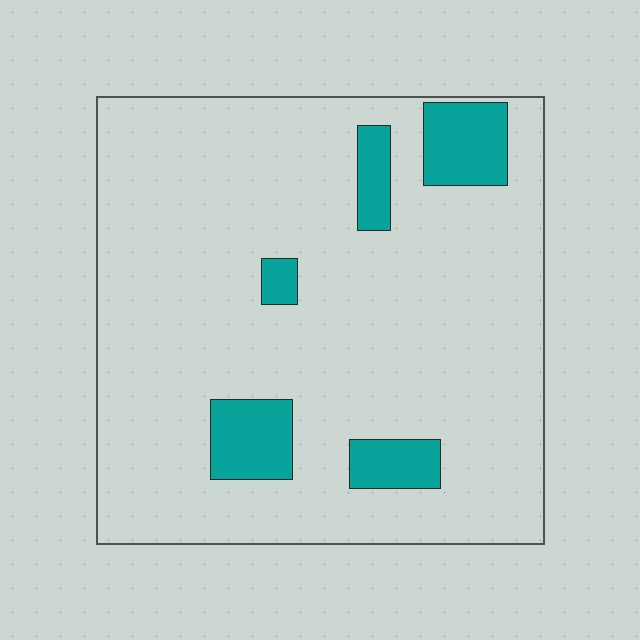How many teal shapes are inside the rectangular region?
5.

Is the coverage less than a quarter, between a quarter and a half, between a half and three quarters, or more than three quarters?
Less than a quarter.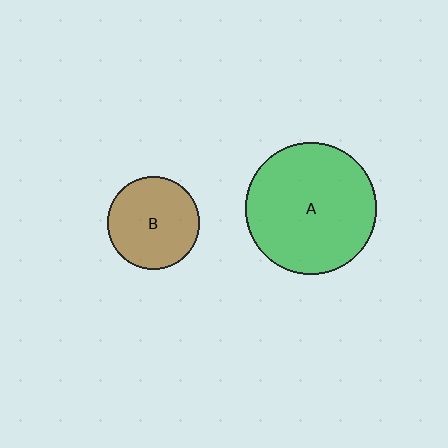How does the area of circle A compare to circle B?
Approximately 2.0 times.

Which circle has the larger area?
Circle A (green).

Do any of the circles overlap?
No, none of the circles overlap.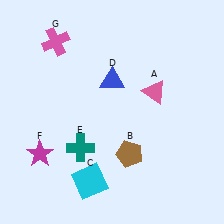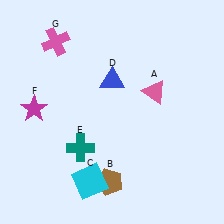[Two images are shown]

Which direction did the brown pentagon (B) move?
The brown pentagon (B) moved down.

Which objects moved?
The objects that moved are: the brown pentagon (B), the magenta star (F).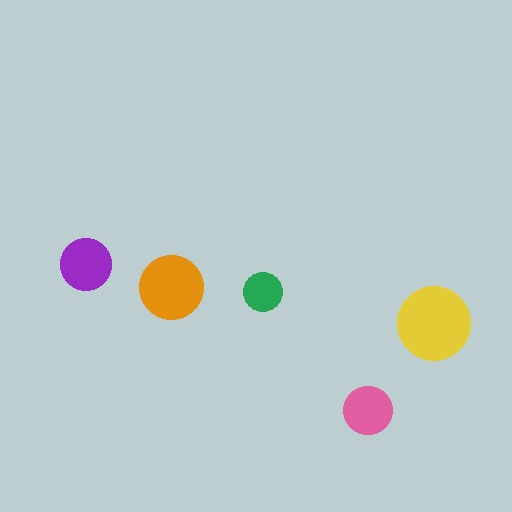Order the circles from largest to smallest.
the yellow one, the orange one, the purple one, the pink one, the green one.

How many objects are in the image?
There are 5 objects in the image.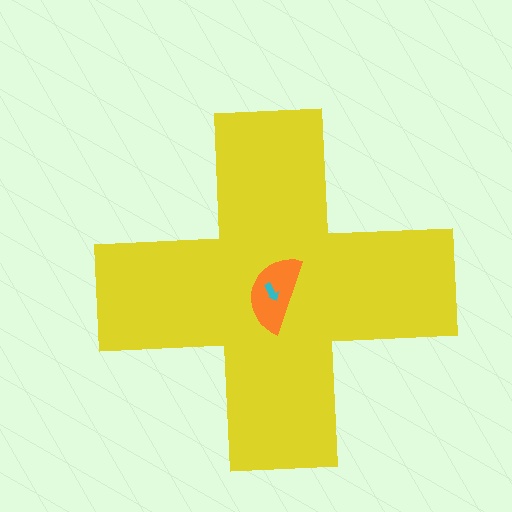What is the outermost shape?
The yellow cross.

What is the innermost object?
The cyan arrow.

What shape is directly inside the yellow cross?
The orange semicircle.